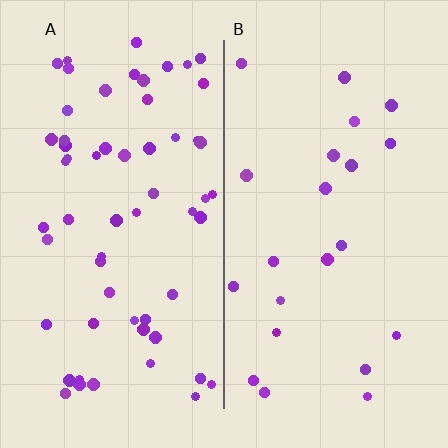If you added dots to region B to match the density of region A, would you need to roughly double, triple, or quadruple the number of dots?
Approximately triple.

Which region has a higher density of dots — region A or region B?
A (the left).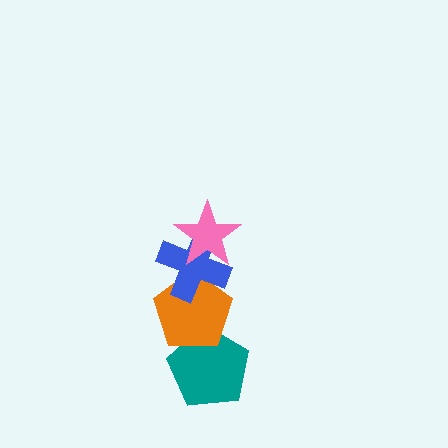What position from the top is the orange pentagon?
The orange pentagon is 3rd from the top.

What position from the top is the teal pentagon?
The teal pentagon is 4th from the top.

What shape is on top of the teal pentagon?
The orange pentagon is on top of the teal pentagon.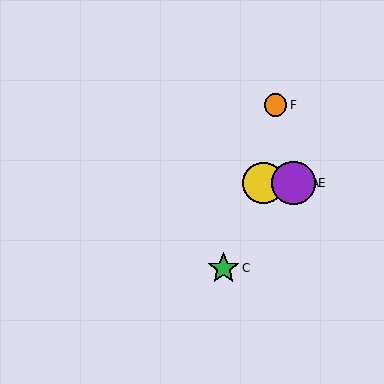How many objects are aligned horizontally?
4 objects (A, B, D, E) are aligned horizontally.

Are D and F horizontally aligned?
No, D is at y≈183 and F is at y≈105.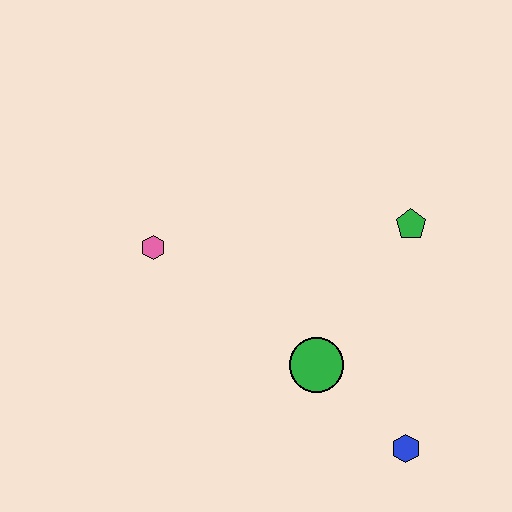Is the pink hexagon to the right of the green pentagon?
No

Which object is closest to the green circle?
The blue hexagon is closest to the green circle.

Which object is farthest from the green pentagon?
The pink hexagon is farthest from the green pentagon.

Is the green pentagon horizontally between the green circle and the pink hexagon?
No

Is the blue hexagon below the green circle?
Yes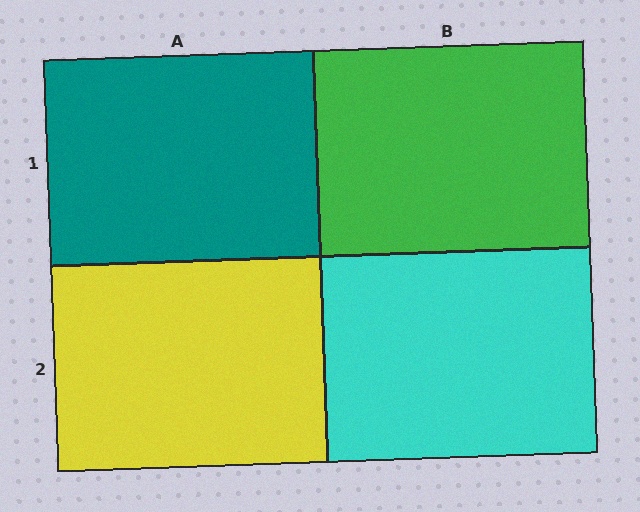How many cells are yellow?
1 cell is yellow.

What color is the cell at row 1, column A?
Teal.